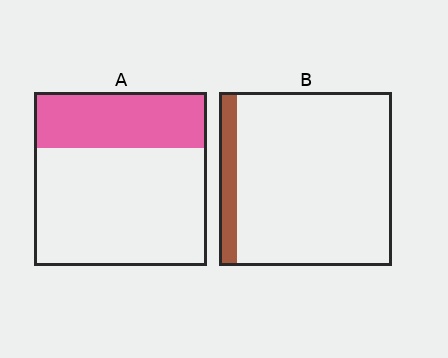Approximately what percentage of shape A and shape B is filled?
A is approximately 30% and B is approximately 10%.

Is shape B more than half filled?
No.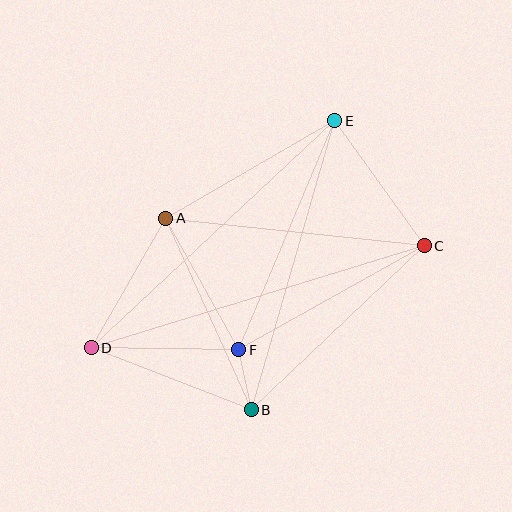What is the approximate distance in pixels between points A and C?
The distance between A and C is approximately 260 pixels.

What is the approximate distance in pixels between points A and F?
The distance between A and F is approximately 150 pixels.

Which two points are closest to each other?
Points B and F are closest to each other.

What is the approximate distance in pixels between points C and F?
The distance between C and F is approximately 212 pixels.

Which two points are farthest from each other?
Points C and D are farthest from each other.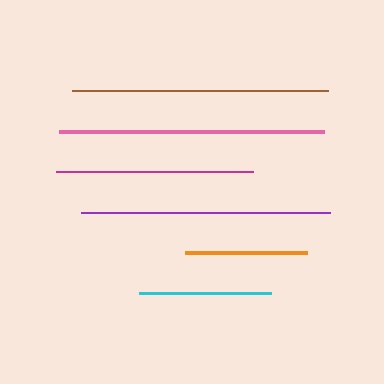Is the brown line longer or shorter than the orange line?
The brown line is longer than the orange line.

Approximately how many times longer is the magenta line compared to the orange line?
The magenta line is approximately 1.6 times the length of the orange line.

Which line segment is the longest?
The pink line is the longest at approximately 265 pixels.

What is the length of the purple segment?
The purple segment is approximately 249 pixels long.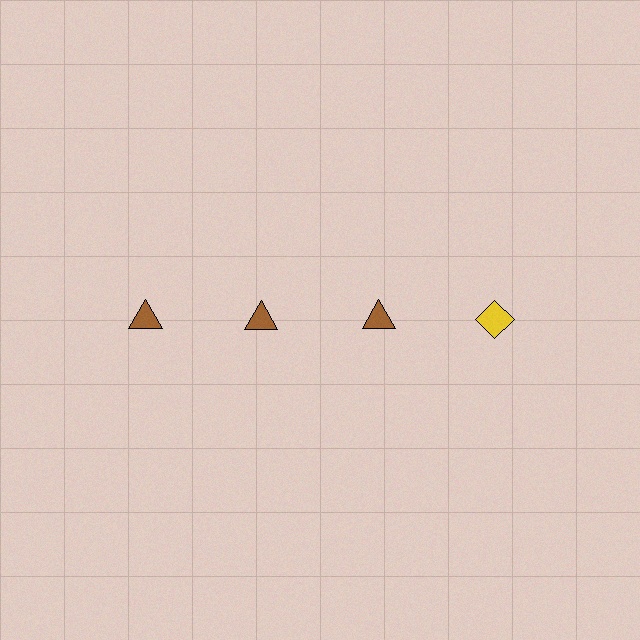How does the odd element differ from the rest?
It differs in both color (yellow instead of brown) and shape (diamond instead of triangle).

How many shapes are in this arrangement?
There are 4 shapes arranged in a grid pattern.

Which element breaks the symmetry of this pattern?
The yellow diamond in the top row, second from right column breaks the symmetry. All other shapes are brown triangles.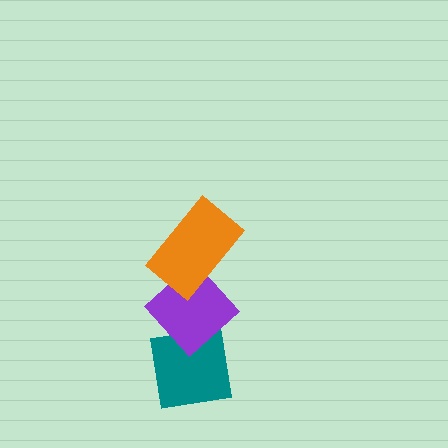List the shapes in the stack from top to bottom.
From top to bottom: the orange rectangle, the purple diamond, the teal square.